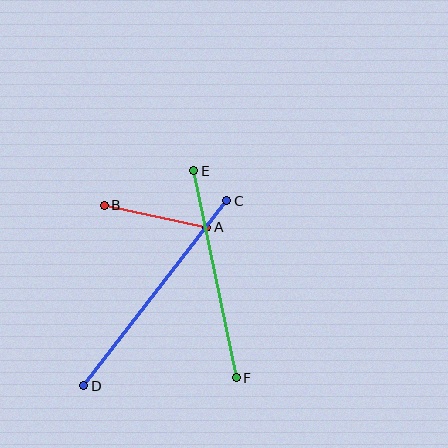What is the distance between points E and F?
The distance is approximately 211 pixels.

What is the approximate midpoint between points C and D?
The midpoint is at approximately (155, 293) pixels.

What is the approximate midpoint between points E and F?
The midpoint is at approximately (215, 274) pixels.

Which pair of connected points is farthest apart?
Points C and D are farthest apart.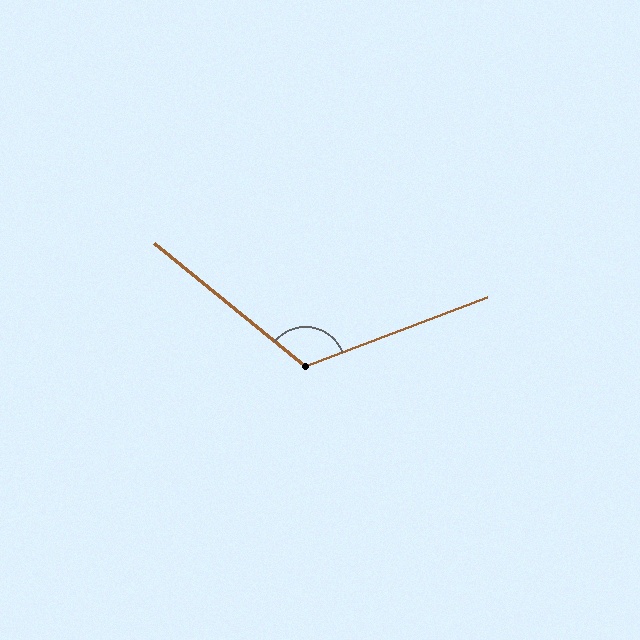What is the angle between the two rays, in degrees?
Approximately 120 degrees.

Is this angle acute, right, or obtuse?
It is obtuse.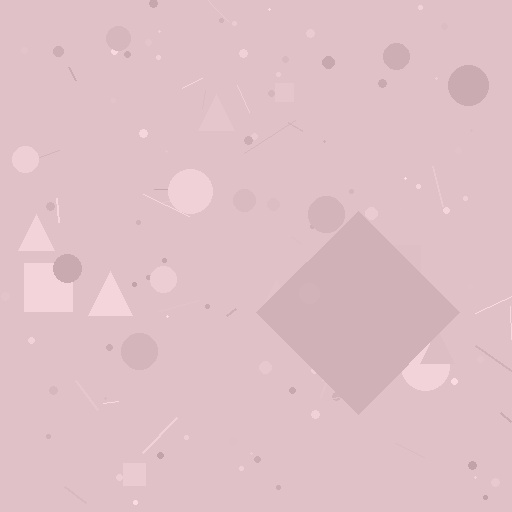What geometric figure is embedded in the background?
A diamond is embedded in the background.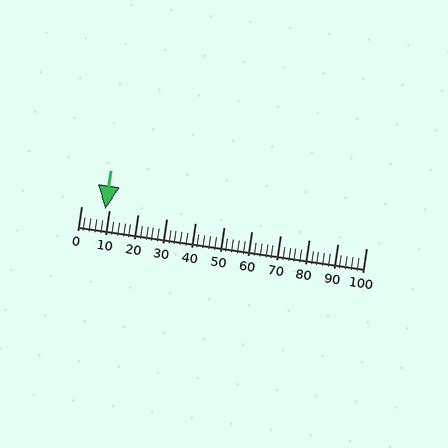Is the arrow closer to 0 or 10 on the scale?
The arrow is closer to 10.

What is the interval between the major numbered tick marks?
The major tick marks are spaced 10 units apart.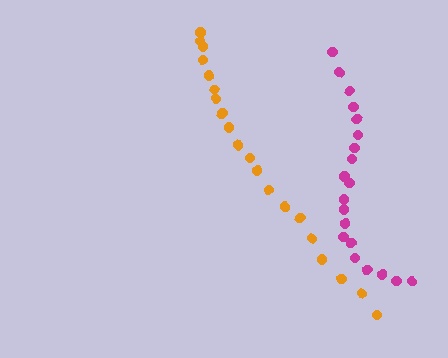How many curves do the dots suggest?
There are 2 distinct paths.